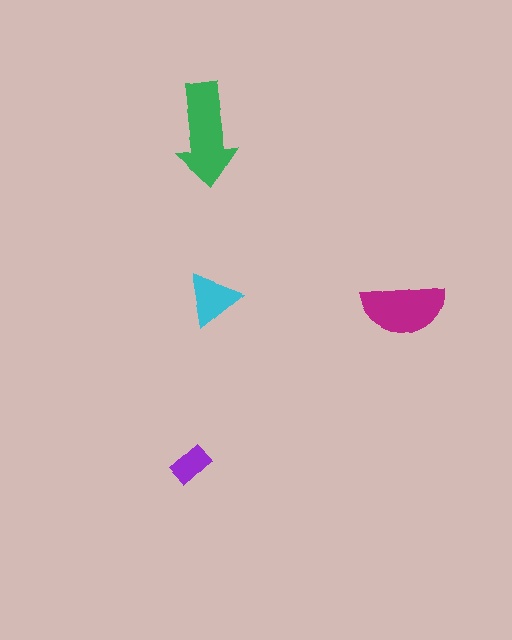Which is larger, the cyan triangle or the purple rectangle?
The cyan triangle.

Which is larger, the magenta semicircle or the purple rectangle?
The magenta semicircle.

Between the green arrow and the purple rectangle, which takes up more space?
The green arrow.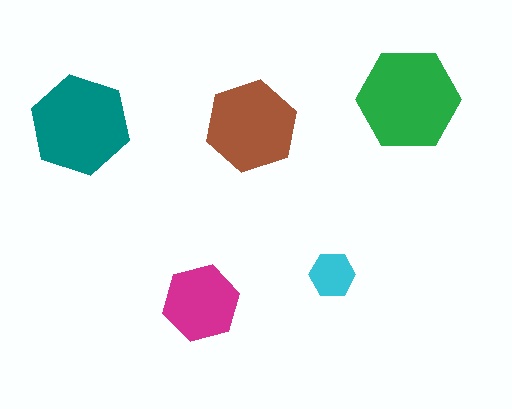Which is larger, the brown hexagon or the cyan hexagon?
The brown one.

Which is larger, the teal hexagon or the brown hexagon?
The teal one.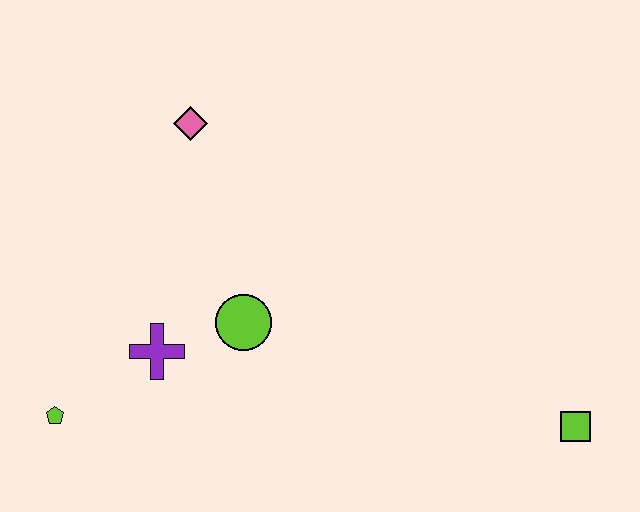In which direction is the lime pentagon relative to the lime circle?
The lime pentagon is to the left of the lime circle.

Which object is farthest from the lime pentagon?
The lime square is farthest from the lime pentagon.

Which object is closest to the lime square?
The lime circle is closest to the lime square.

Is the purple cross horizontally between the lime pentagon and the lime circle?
Yes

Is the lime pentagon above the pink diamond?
No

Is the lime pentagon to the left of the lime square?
Yes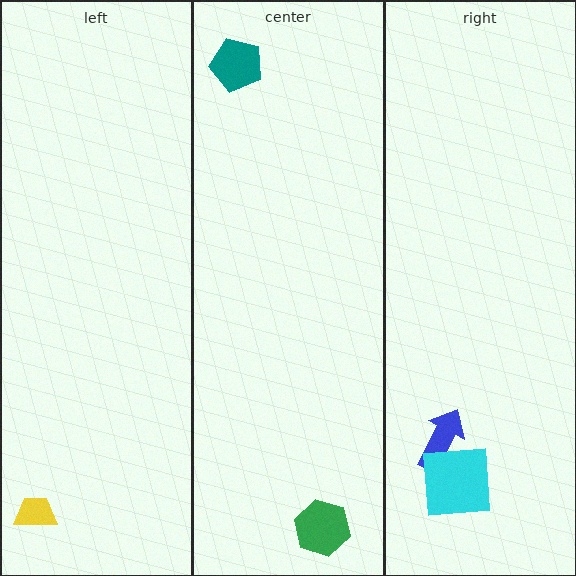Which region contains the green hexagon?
The center region.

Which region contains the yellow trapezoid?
The left region.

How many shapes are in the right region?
2.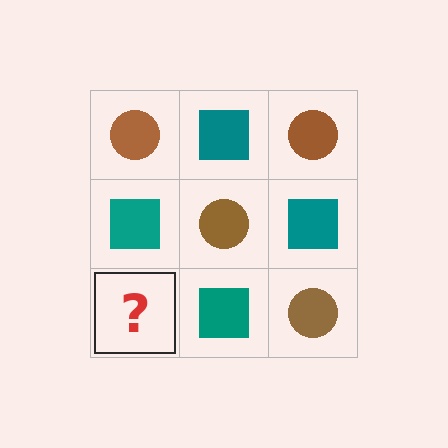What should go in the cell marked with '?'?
The missing cell should contain a brown circle.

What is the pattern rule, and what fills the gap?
The rule is that it alternates brown circle and teal square in a checkerboard pattern. The gap should be filled with a brown circle.